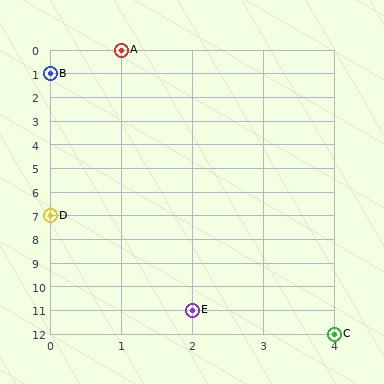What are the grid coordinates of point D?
Point D is at grid coordinates (0, 7).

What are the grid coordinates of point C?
Point C is at grid coordinates (4, 12).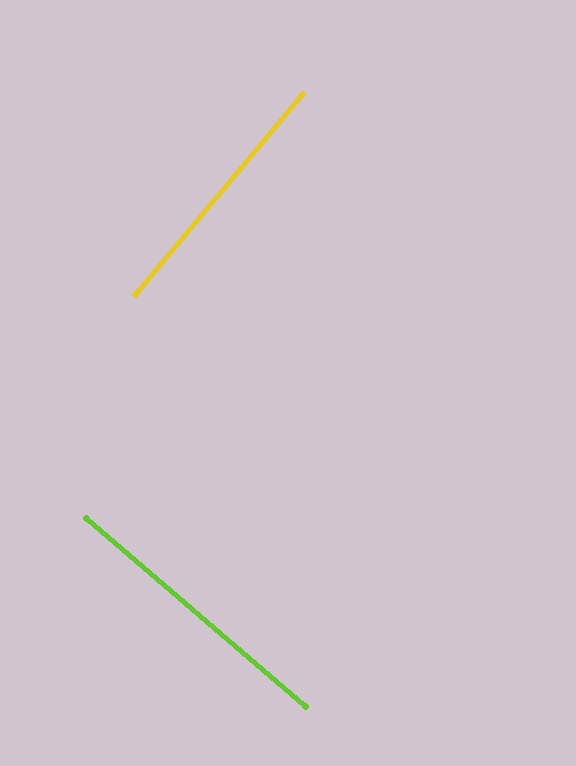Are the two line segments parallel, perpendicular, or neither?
Perpendicular — they meet at approximately 89°.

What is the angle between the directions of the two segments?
Approximately 89 degrees.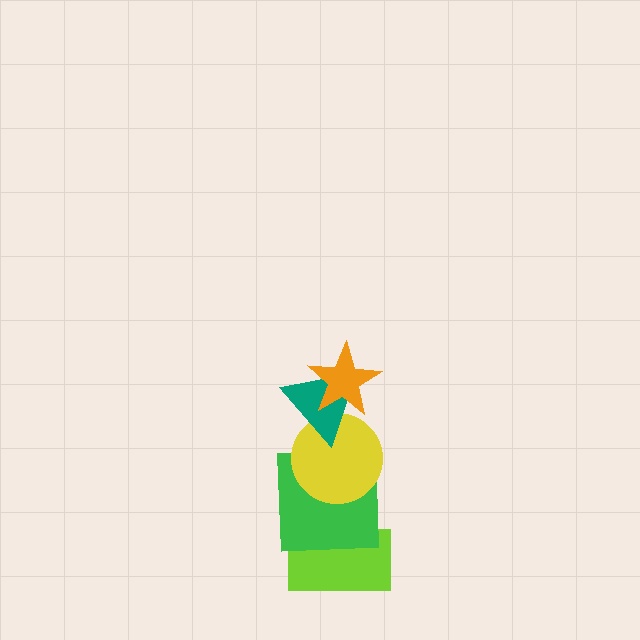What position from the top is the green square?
The green square is 4th from the top.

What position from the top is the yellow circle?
The yellow circle is 3rd from the top.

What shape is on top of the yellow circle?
The teal triangle is on top of the yellow circle.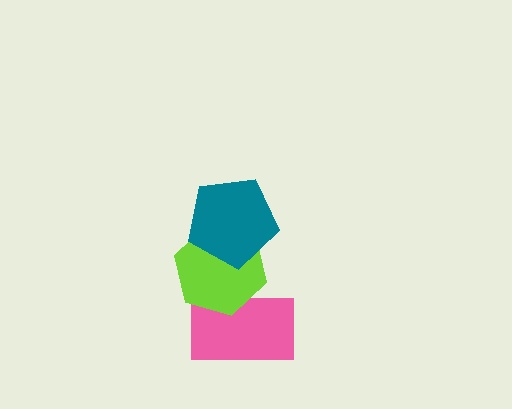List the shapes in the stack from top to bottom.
From top to bottom: the teal pentagon, the lime hexagon, the pink rectangle.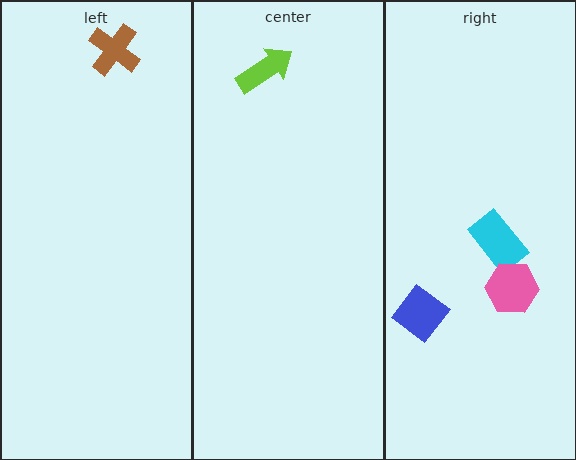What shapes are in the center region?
The lime arrow.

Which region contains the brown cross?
The left region.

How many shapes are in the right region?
3.